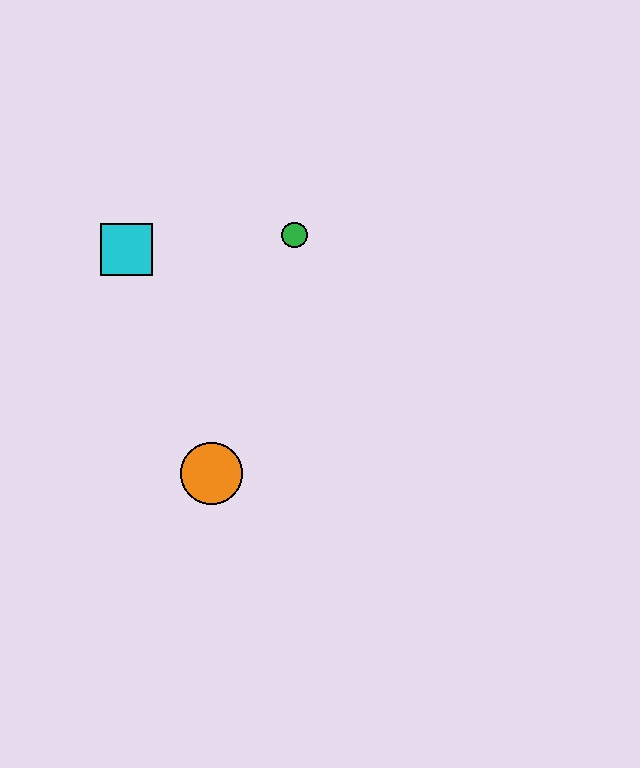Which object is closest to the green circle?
The cyan square is closest to the green circle.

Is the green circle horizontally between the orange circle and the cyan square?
No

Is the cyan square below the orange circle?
No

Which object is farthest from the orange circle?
The green circle is farthest from the orange circle.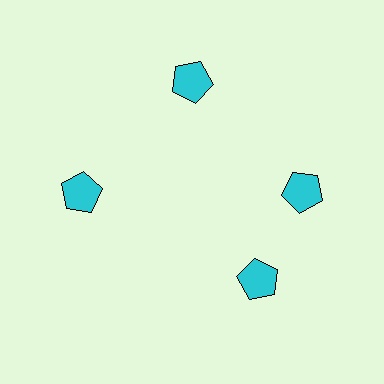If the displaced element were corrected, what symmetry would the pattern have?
It would have 4-fold rotational symmetry — the pattern would map onto itself every 90 degrees.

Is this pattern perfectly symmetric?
No. The 4 cyan pentagons are arranged in a ring, but one element near the 6 o'clock position is rotated out of alignment along the ring, breaking the 4-fold rotational symmetry.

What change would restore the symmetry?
The symmetry would be restored by rotating it back into even spacing with its neighbors so that all 4 pentagons sit at equal angles and equal distance from the center.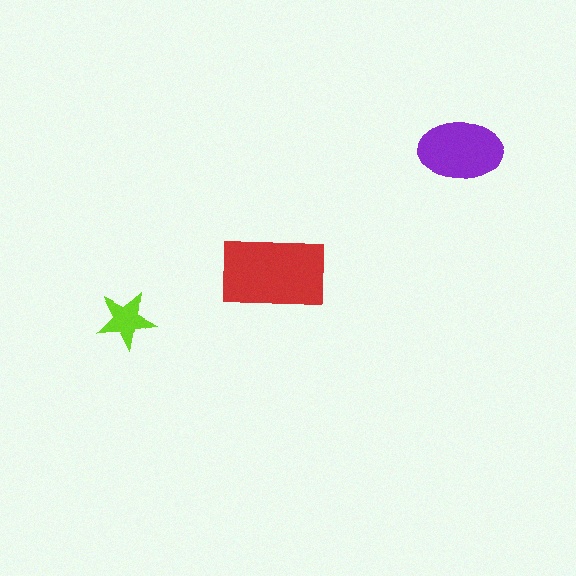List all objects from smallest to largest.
The lime star, the purple ellipse, the red rectangle.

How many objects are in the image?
There are 3 objects in the image.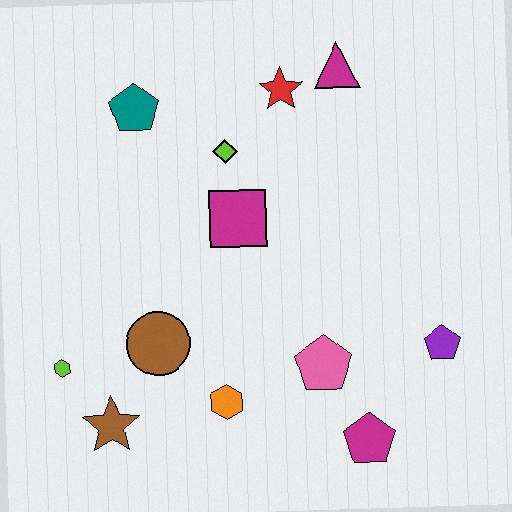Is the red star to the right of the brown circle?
Yes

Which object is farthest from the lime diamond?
The magenta pentagon is farthest from the lime diamond.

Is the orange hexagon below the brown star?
No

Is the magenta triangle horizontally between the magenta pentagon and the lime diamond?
Yes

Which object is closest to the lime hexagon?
The brown star is closest to the lime hexagon.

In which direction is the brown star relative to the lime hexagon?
The brown star is below the lime hexagon.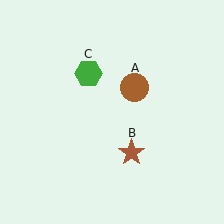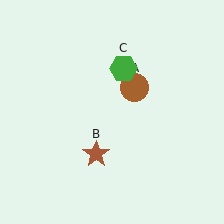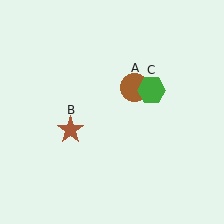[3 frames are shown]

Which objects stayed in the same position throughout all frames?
Brown circle (object A) remained stationary.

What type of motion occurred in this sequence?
The brown star (object B), green hexagon (object C) rotated clockwise around the center of the scene.